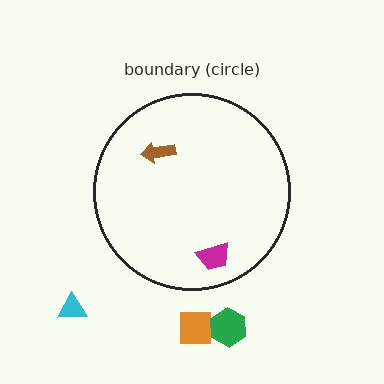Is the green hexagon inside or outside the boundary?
Outside.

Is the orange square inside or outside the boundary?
Outside.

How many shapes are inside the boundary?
2 inside, 3 outside.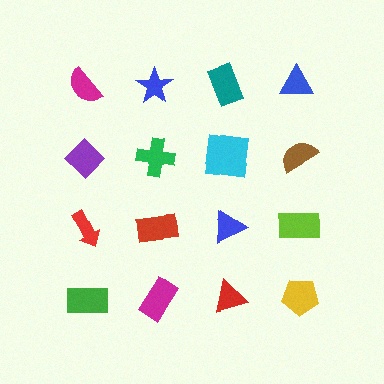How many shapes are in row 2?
4 shapes.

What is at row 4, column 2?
A magenta rectangle.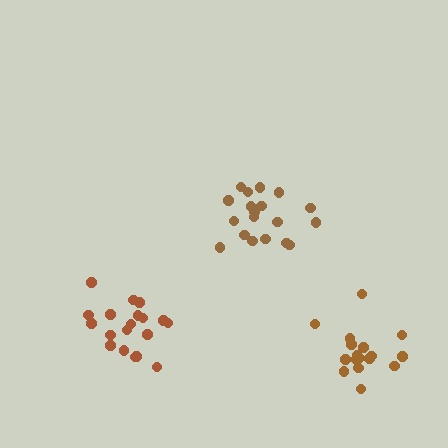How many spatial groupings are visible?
There are 3 spatial groupings.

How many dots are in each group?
Group 1: 19 dots, Group 2: 19 dots, Group 3: 17 dots (55 total).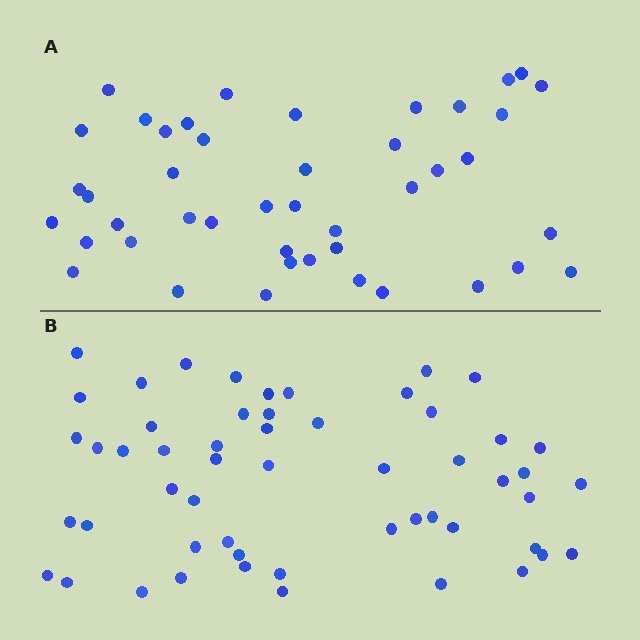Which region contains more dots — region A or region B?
Region B (the bottom region) has more dots.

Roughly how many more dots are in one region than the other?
Region B has roughly 10 or so more dots than region A.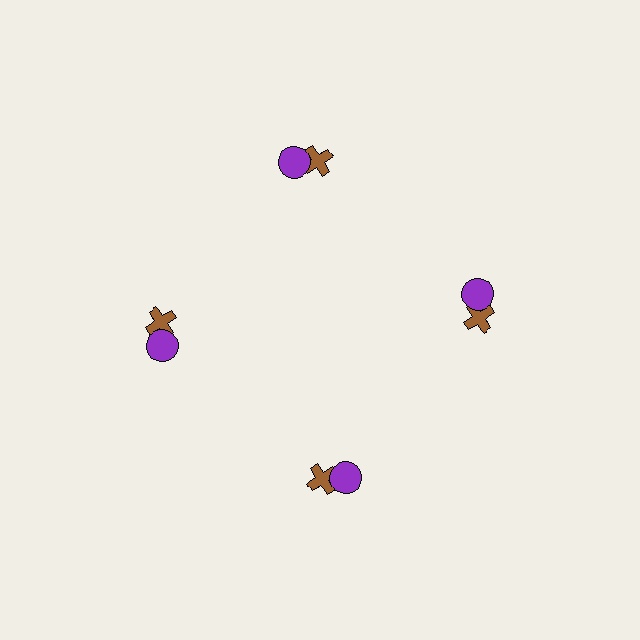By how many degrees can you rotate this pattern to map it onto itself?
The pattern maps onto itself every 90 degrees of rotation.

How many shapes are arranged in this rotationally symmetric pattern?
There are 8 shapes, arranged in 4 groups of 2.